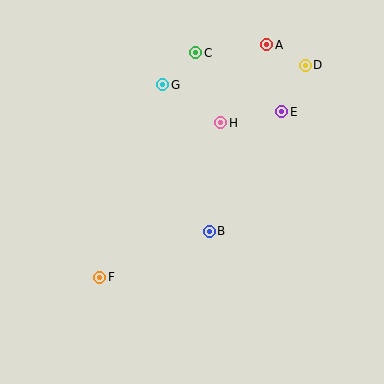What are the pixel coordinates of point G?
Point G is at (163, 85).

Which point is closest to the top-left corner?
Point G is closest to the top-left corner.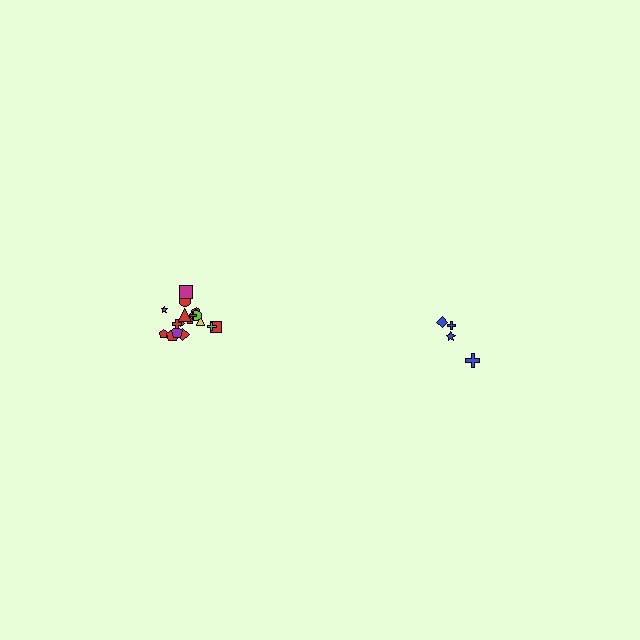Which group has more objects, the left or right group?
The left group.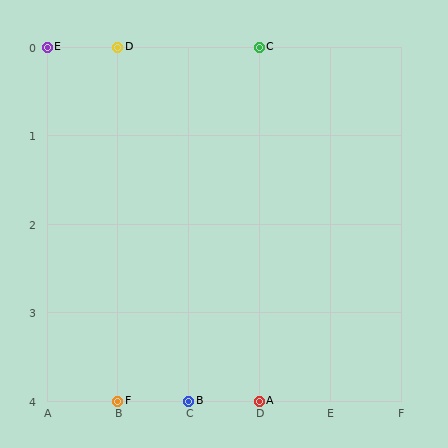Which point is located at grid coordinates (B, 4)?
Point F is at (B, 4).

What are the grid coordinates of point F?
Point F is at grid coordinates (B, 4).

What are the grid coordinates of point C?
Point C is at grid coordinates (D, 0).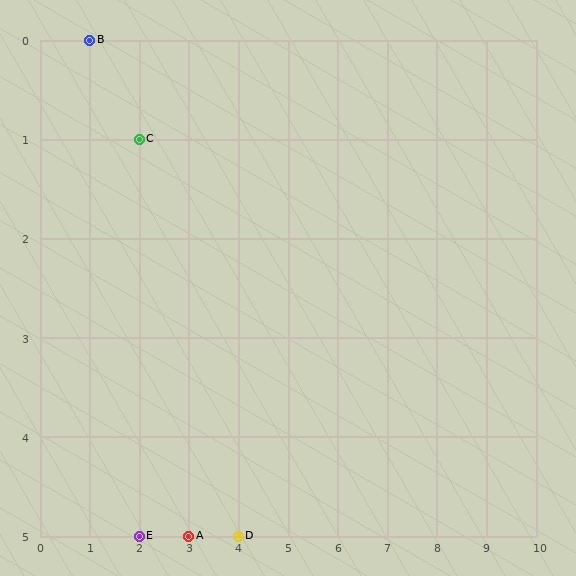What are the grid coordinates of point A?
Point A is at grid coordinates (3, 5).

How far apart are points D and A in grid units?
Points D and A are 1 column apart.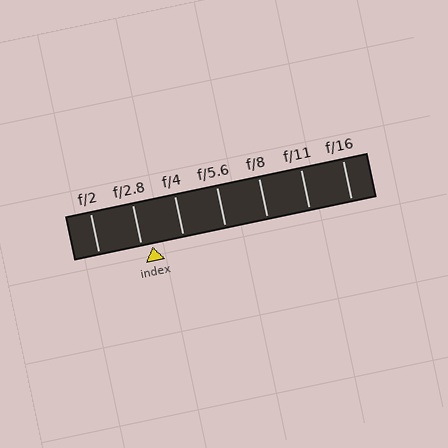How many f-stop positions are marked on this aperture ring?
There are 7 f-stop positions marked.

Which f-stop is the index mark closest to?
The index mark is closest to f/2.8.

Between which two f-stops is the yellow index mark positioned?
The index mark is between f/2.8 and f/4.